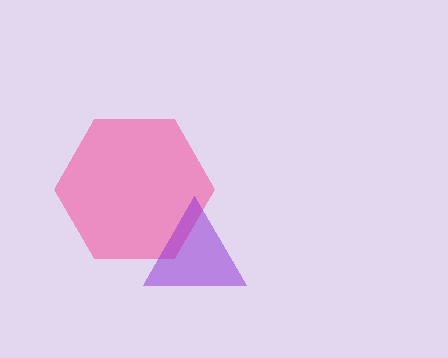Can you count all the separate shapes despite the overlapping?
Yes, there are 2 separate shapes.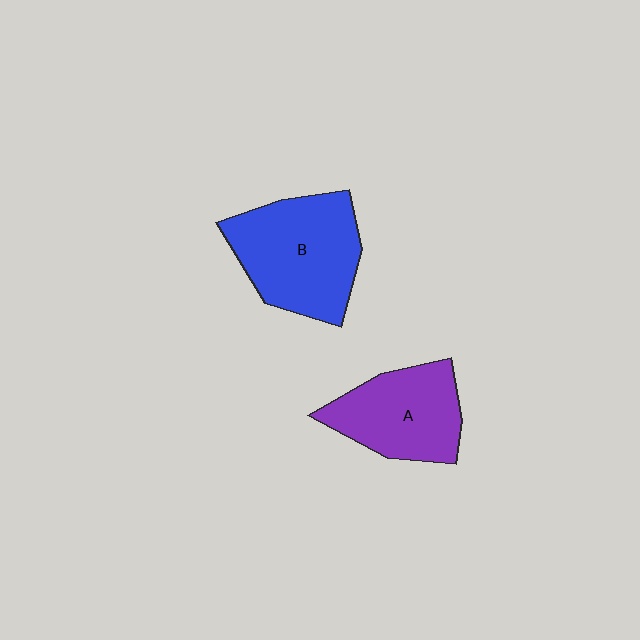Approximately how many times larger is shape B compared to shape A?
Approximately 1.3 times.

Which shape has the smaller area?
Shape A (purple).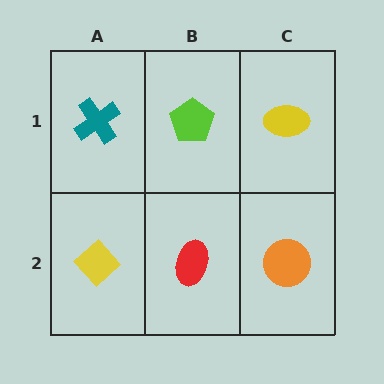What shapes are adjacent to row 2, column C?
A yellow ellipse (row 1, column C), a red ellipse (row 2, column B).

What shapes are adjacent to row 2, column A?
A teal cross (row 1, column A), a red ellipse (row 2, column B).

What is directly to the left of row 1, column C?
A lime pentagon.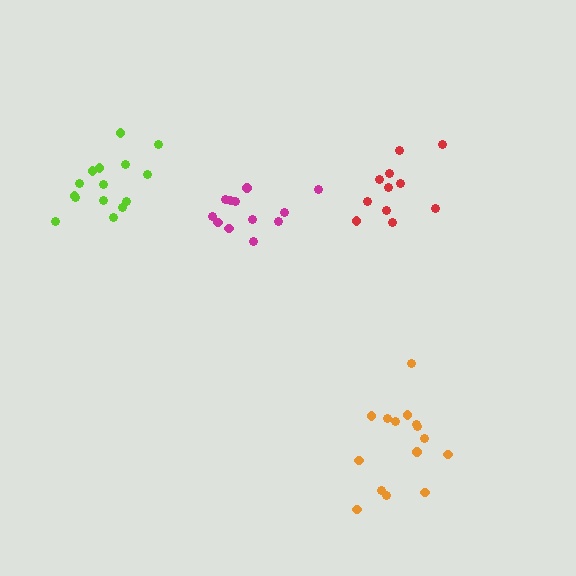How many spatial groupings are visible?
There are 4 spatial groupings.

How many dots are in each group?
Group 1: 15 dots, Group 2: 11 dots, Group 3: 15 dots, Group 4: 12 dots (53 total).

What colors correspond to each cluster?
The clusters are colored: lime, red, orange, magenta.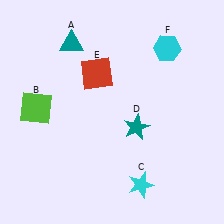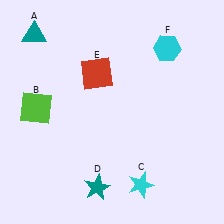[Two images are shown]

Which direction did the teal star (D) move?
The teal star (D) moved down.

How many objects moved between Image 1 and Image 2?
2 objects moved between the two images.